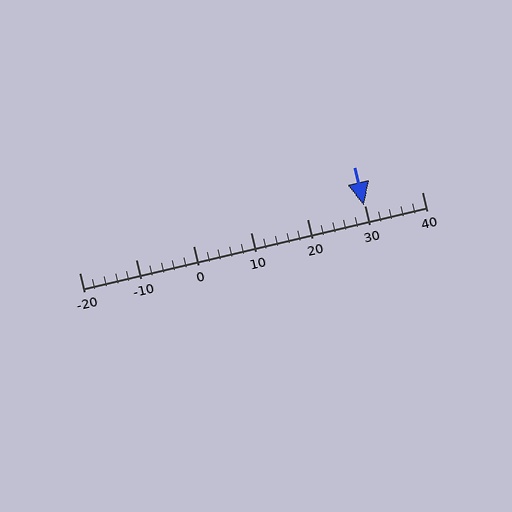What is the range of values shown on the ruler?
The ruler shows values from -20 to 40.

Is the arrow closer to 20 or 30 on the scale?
The arrow is closer to 30.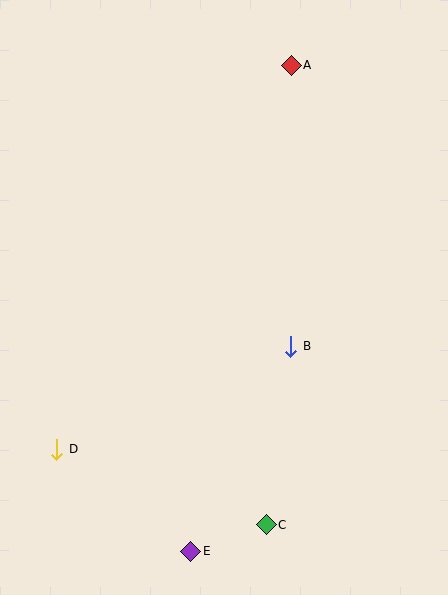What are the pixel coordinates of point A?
Point A is at (291, 65).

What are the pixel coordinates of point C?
Point C is at (266, 525).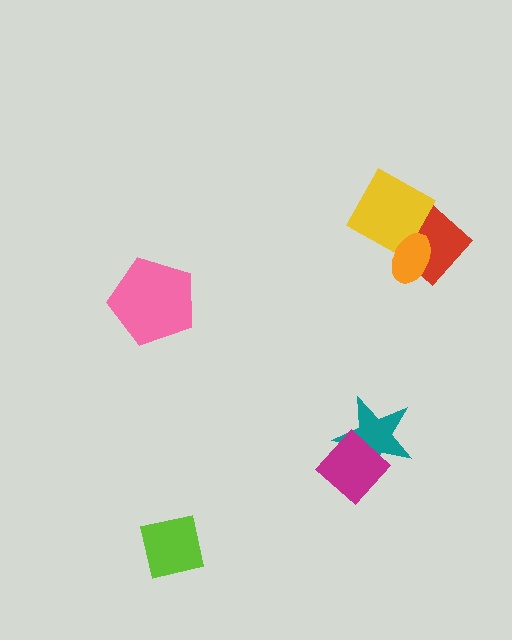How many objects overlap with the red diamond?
2 objects overlap with the red diamond.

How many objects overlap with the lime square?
0 objects overlap with the lime square.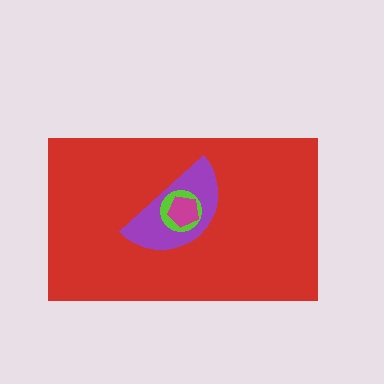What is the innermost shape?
The magenta pentagon.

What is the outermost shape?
The red rectangle.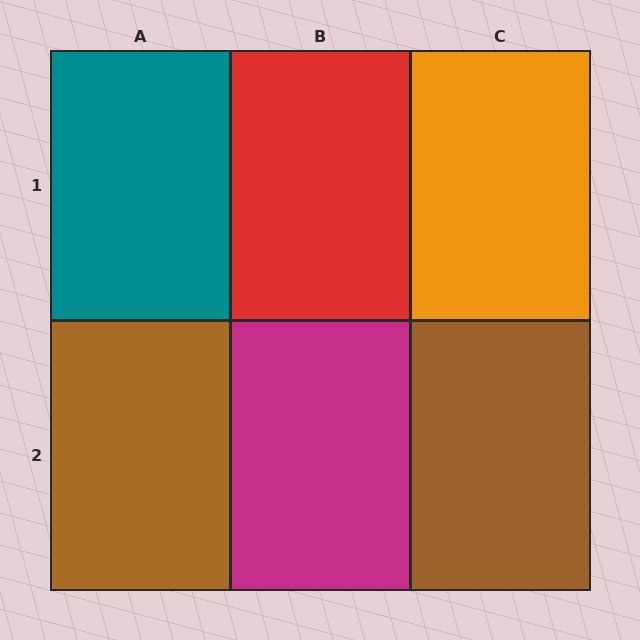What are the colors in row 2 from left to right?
Brown, magenta, brown.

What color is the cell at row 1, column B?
Red.